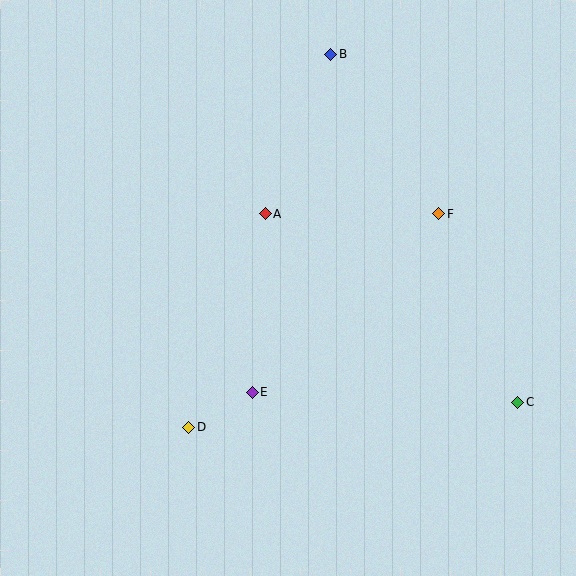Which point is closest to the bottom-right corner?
Point C is closest to the bottom-right corner.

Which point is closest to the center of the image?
Point A at (265, 214) is closest to the center.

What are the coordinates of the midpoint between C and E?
The midpoint between C and E is at (385, 397).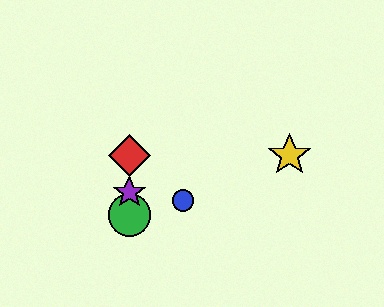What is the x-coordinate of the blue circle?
The blue circle is at x≈183.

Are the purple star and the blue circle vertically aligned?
No, the purple star is at x≈129 and the blue circle is at x≈183.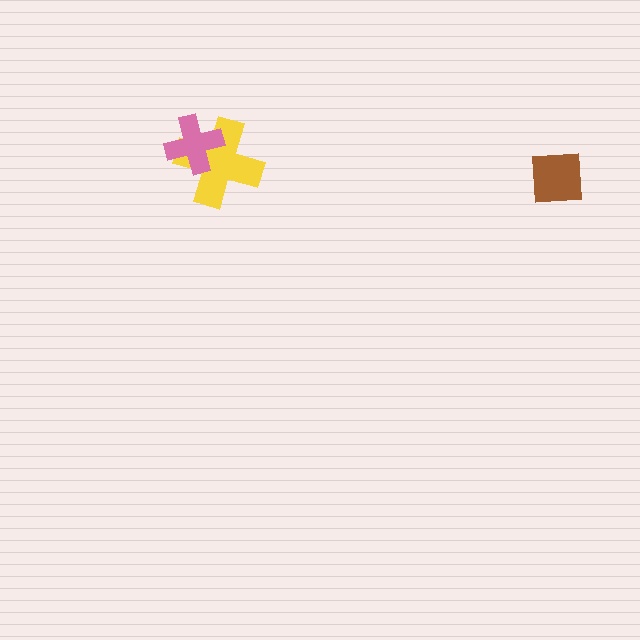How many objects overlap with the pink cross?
1 object overlaps with the pink cross.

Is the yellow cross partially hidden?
Yes, it is partially covered by another shape.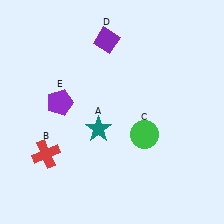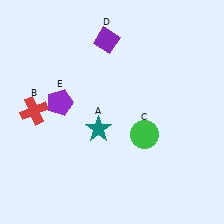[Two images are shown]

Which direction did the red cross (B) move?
The red cross (B) moved up.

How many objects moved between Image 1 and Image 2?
1 object moved between the two images.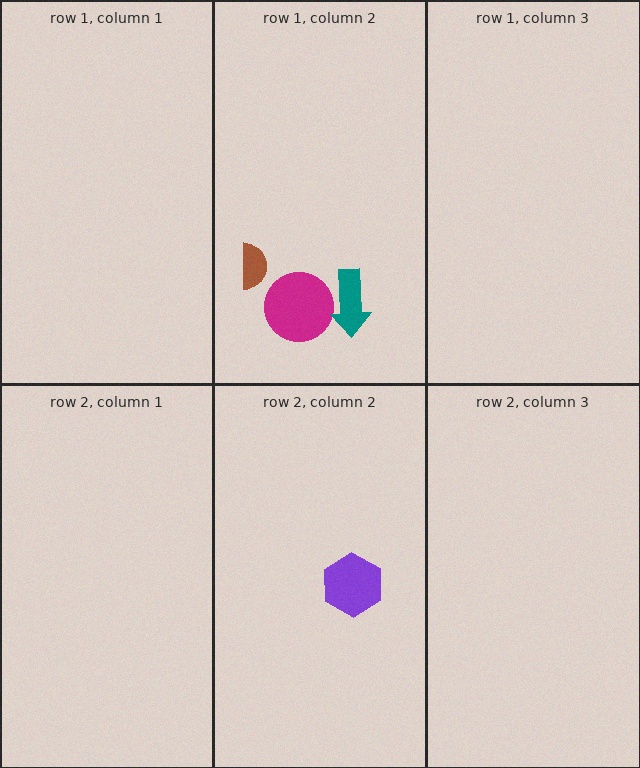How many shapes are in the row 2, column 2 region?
1.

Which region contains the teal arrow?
The row 1, column 2 region.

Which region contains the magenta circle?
The row 1, column 2 region.